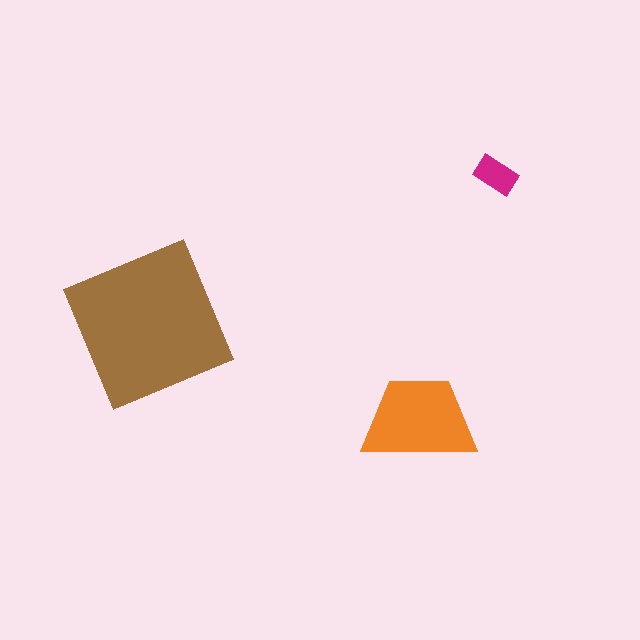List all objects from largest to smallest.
The brown square, the orange trapezoid, the magenta rectangle.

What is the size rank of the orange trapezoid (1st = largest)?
2nd.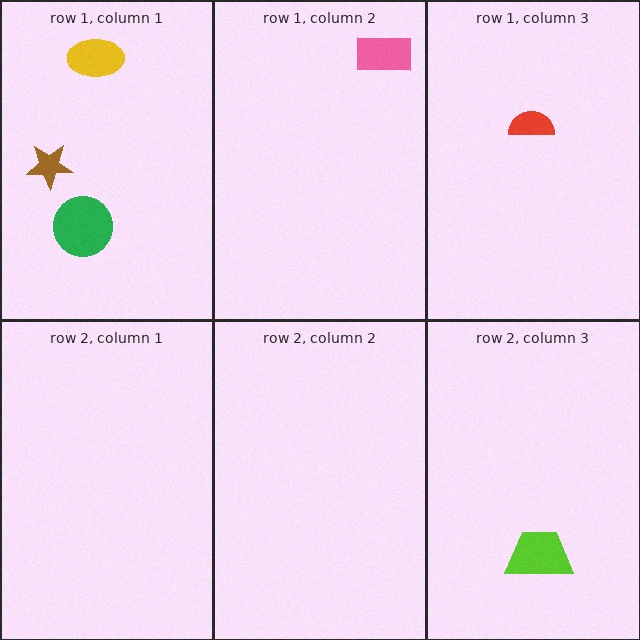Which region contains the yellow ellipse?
The row 1, column 1 region.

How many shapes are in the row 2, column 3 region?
1.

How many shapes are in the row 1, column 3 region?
1.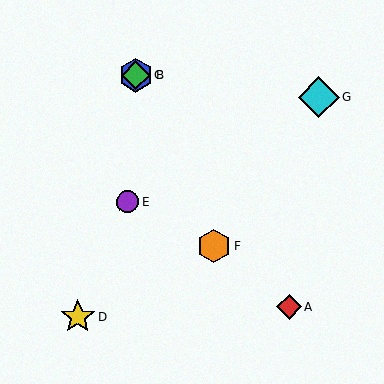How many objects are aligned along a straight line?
3 objects (B, C, F) are aligned along a straight line.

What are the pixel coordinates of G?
Object G is at (319, 97).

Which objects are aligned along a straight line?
Objects B, C, F are aligned along a straight line.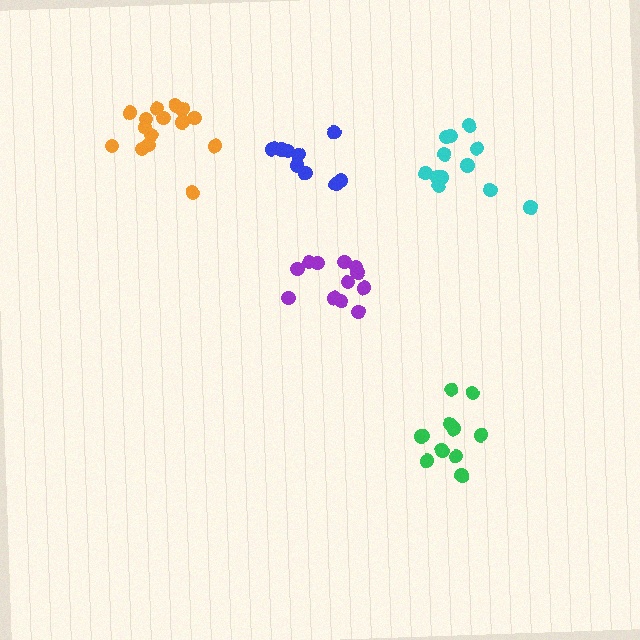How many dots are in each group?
Group 1: 11 dots, Group 2: 12 dots, Group 3: 15 dots, Group 4: 12 dots, Group 5: 10 dots (60 total).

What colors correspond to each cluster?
The clusters are colored: green, cyan, orange, purple, blue.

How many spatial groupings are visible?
There are 5 spatial groupings.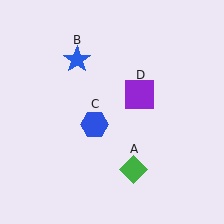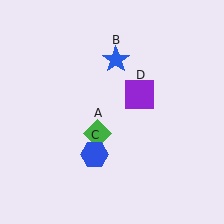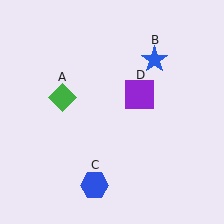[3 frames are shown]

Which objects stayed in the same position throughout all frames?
Purple square (object D) remained stationary.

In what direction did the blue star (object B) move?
The blue star (object B) moved right.